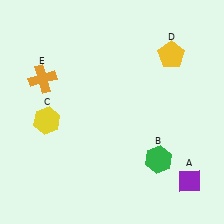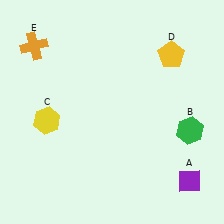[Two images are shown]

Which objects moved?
The objects that moved are: the green hexagon (B), the orange cross (E).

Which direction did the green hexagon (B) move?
The green hexagon (B) moved right.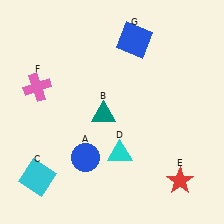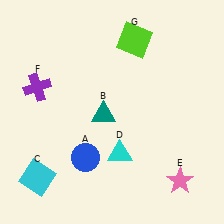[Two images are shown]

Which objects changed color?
E changed from red to pink. F changed from pink to purple. G changed from blue to lime.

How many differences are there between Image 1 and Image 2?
There are 3 differences between the two images.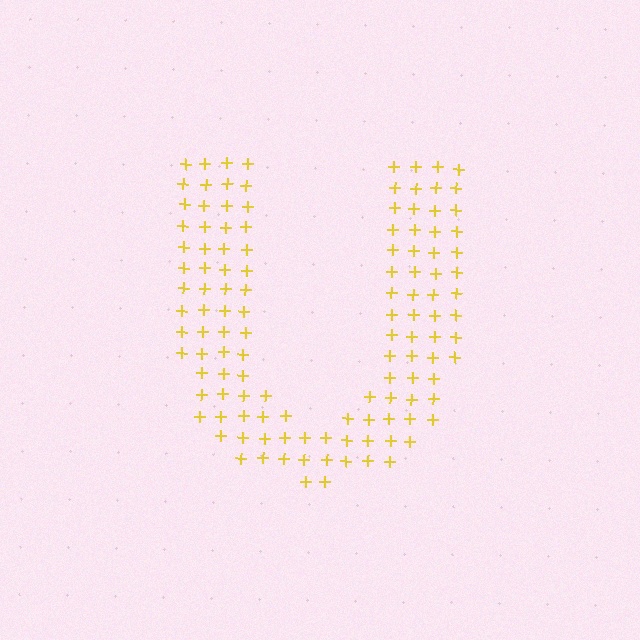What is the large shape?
The large shape is the letter U.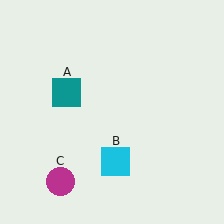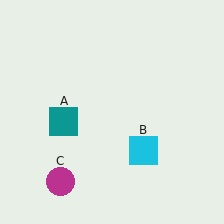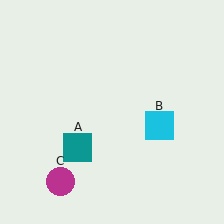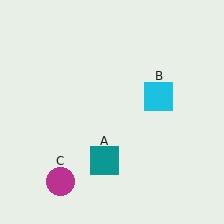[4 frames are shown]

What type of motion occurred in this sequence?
The teal square (object A), cyan square (object B) rotated counterclockwise around the center of the scene.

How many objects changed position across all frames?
2 objects changed position: teal square (object A), cyan square (object B).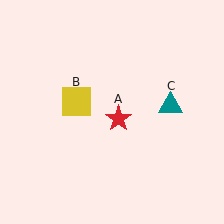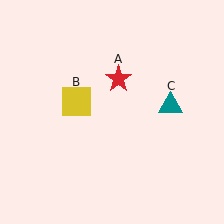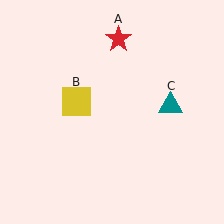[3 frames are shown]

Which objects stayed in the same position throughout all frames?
Yellow square (object B) and teal triangle (object C) remained stationary.